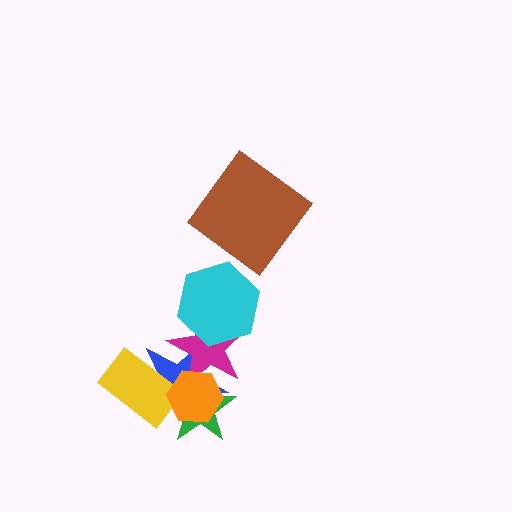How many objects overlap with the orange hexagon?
4 objects overlap with the orange hexagon.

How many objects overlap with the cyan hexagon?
1 object overlaps with the cyan hexagon.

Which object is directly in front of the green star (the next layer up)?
The magenta star is directly in front of the green star.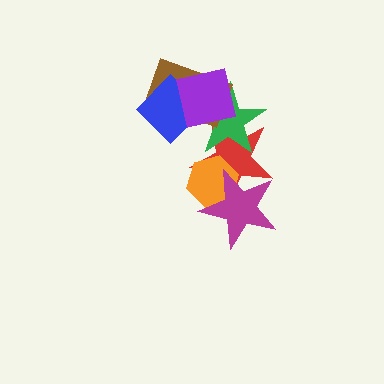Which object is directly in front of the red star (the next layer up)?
The green star is directly in front of the red star.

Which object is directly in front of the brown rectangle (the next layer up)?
The blue diamond is directly in front of the brown rectangle.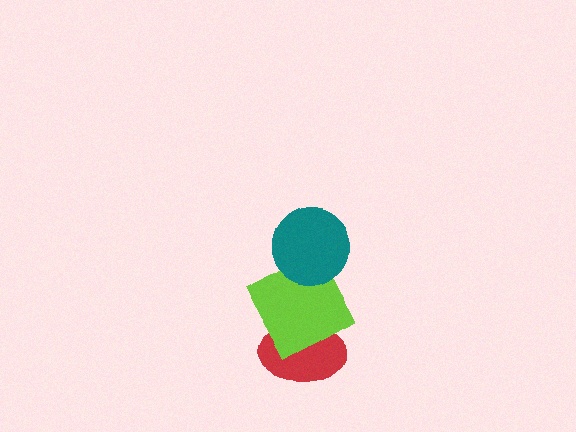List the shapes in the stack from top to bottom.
From top to bottom: the teal circle, the lime square, the red ellipse.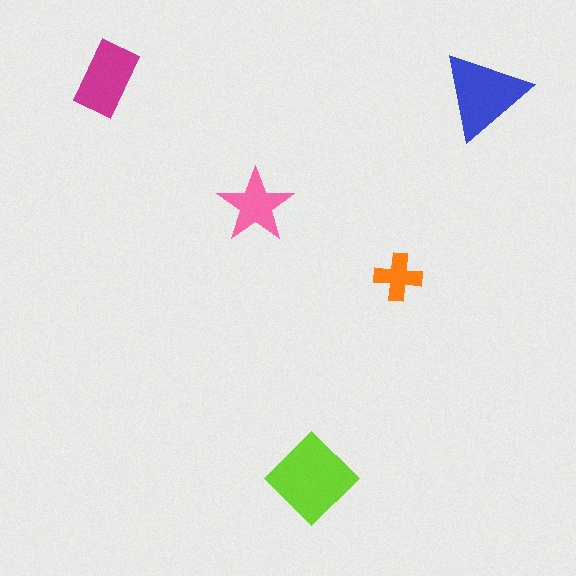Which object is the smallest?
The orange cross.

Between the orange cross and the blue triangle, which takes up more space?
The blue triangle.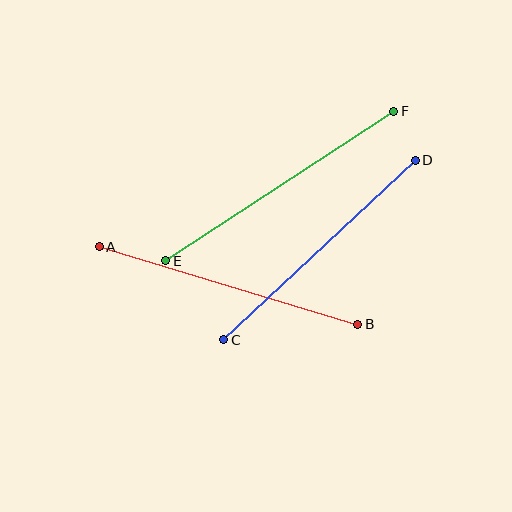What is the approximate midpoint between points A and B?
The midpoint is at approximately (228, 285) pixels.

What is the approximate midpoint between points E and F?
The midpoint is at approximately (280, 186) pixels.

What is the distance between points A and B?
The distance is approximately 270 pixels.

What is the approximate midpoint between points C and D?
The midpoint is at approximately (320, 250) pixels.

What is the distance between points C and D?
The distance is approximately 262 pixels.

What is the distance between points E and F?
The distance is approximately 273 pixels.